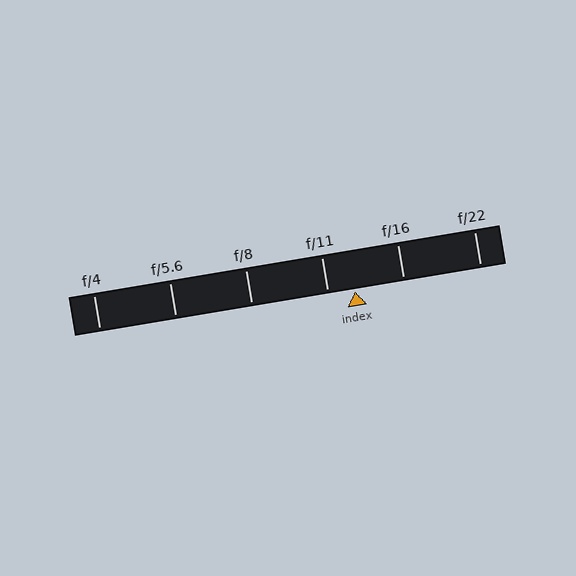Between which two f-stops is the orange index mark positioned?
The index mark is between f/11 and f/16.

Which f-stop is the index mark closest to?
The index mark is closest to f/11.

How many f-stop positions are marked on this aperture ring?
There are 6 f-stop positions marked.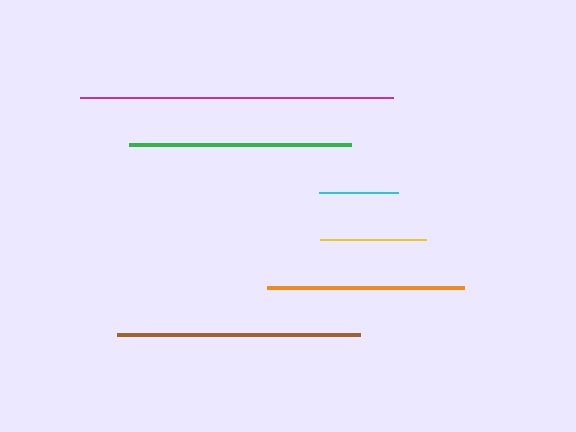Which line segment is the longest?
The magenta line is the longest at approximately 313 pixels.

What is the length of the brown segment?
The brown segment is approximately 243 pixels long.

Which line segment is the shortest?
The cyan line is the shortest at approximately 78 pixels.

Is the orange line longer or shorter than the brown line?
The brown line is longer than the orange line.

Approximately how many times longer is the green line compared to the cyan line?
The green line is approximately 2.8 times the length of the cyan line.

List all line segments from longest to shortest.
From longest to shortest: magenta, brown, green, orange, yellow, cyan.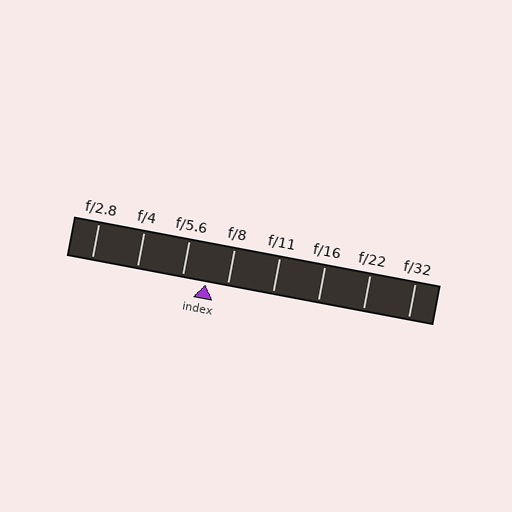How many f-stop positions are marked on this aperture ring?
There are 8 f-stop positions marked.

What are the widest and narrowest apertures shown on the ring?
The widest aperture shown is f/2.8 and the narrowest is f/32.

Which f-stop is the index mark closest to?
The index mark is closest to f/8.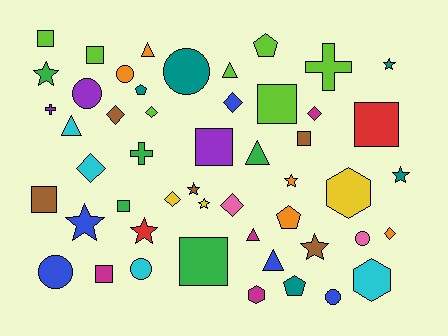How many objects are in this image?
There are 50 objects.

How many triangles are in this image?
There are 6 triangles.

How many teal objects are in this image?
There are 5 teal objects.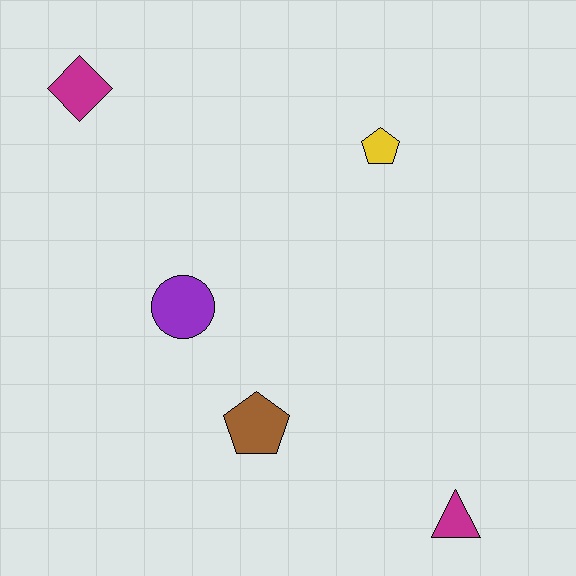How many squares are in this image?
There are no squares.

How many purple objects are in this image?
There is 1 purple object.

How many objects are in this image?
There are 5 objects.